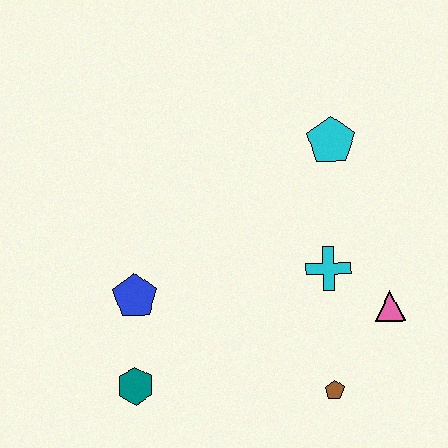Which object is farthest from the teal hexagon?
The cyan pentagon is farthest from the teal hexagon.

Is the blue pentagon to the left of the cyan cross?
Yes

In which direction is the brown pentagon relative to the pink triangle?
The brown pentagon is below the pink triangle.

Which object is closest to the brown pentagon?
The pink triangle is closest to the brown pentagon.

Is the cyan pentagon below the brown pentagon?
No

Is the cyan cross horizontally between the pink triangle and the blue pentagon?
Yes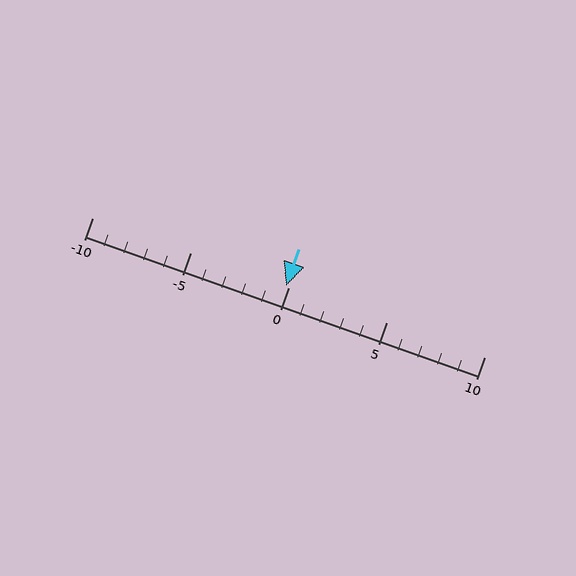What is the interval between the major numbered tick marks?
The major tick marks are spaced 5 units apart.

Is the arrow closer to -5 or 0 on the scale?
The arrow is closer to 0.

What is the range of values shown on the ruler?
The ruler shows values from -10 to 10.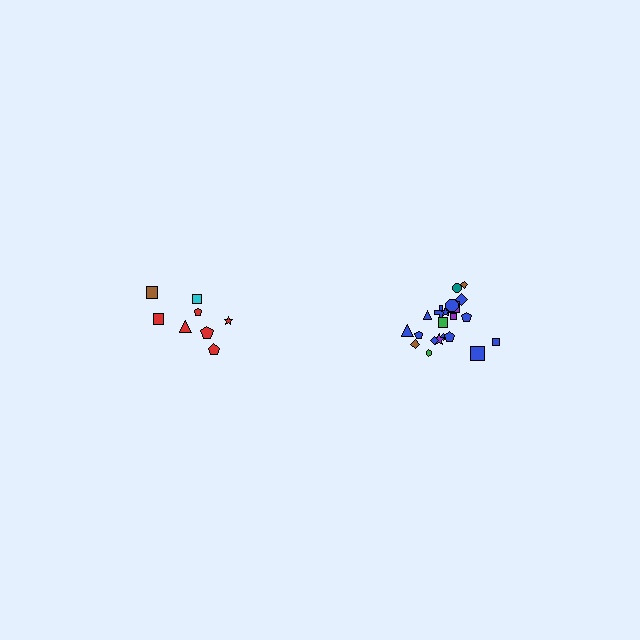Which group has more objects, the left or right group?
The right group.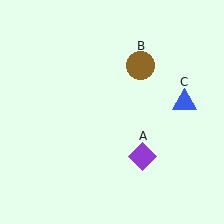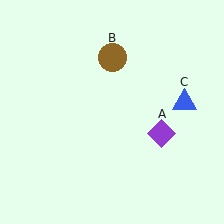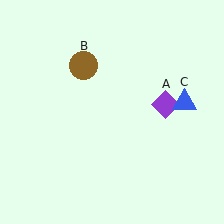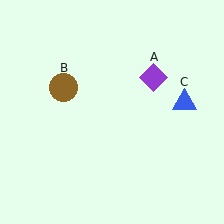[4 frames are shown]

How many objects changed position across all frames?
2 objects changed position: purple diamond (object A), brown circle (object B).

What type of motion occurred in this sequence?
The purple diamond (object A), brown circle (object B) rotated counterclockwise around the center of the scene.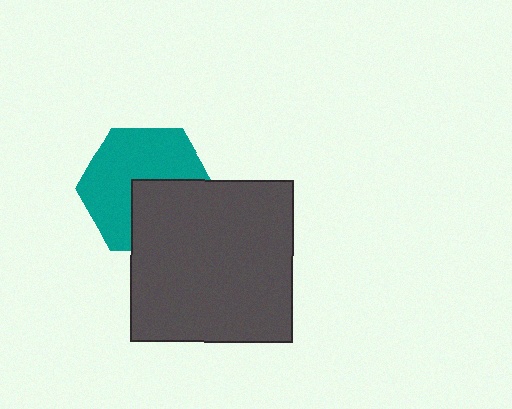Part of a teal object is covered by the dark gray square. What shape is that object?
It is a hexagon.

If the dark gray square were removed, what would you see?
You would see the complete teal hexagon.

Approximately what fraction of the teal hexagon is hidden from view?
Roughly 39% of the teal hexagon is hidden behind the dark gray square.